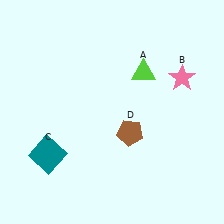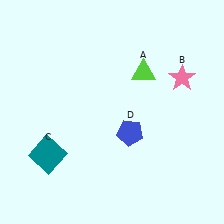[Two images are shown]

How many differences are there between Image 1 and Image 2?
There is 1 difference between the two images.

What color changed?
The pentagon (D) changed from brown in Image 1 to blue in Image 2.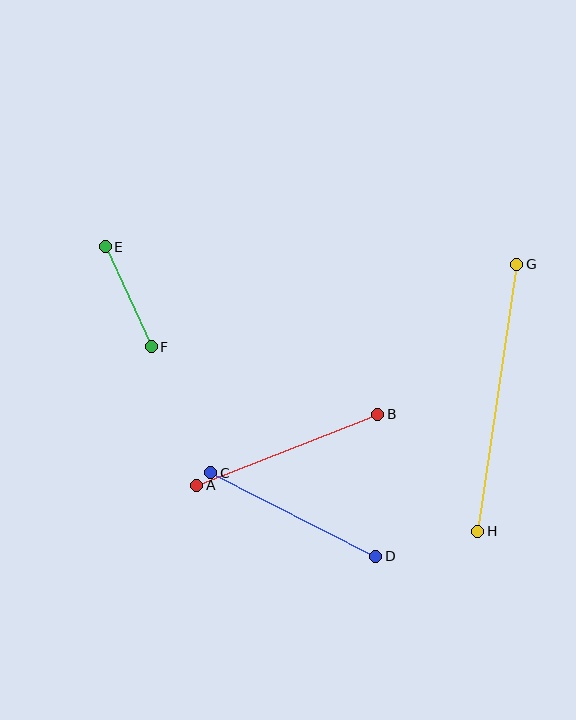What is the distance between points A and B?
The distance is approximately 194 pixels.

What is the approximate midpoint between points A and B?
The midpoint is at approximately (287, 450) pixels.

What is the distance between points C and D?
The distance is approximately 185 pixels.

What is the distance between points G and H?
The distance is approximately 270 pixels.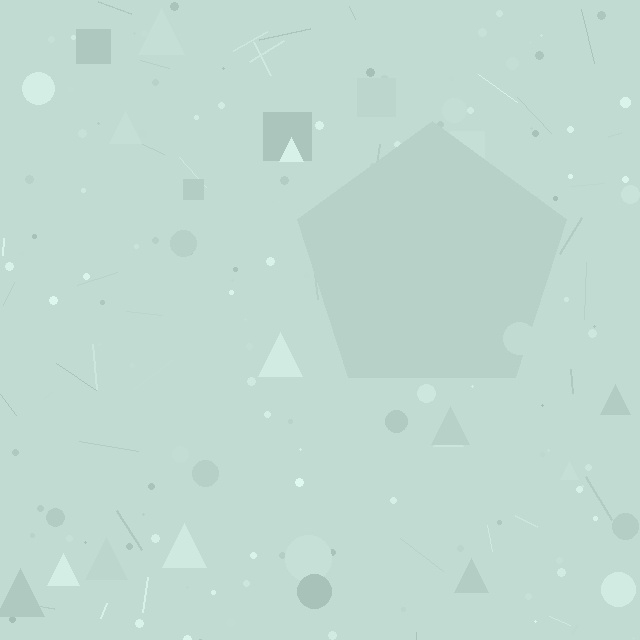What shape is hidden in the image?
A pentagon is hidden in the image.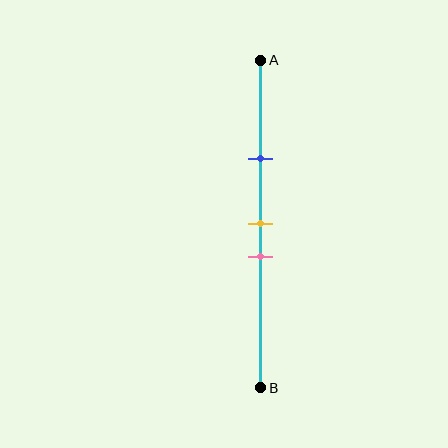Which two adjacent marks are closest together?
The yellow and pink marks are the closest adjacent pair.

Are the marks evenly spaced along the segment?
No, the marks are not evenly spaced.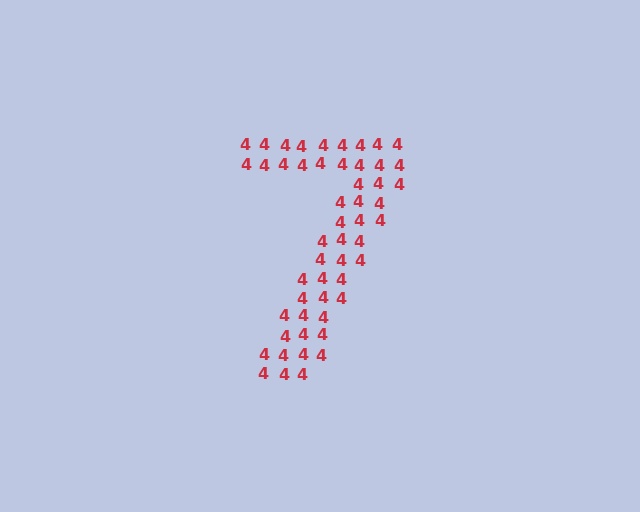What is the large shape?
The large shape is the digit 7.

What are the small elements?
The small elements are digit 4's.